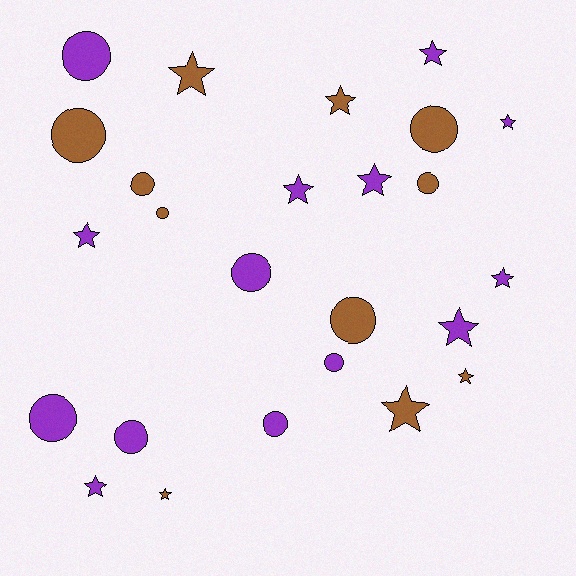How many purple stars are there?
There are 8 purple stars.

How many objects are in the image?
There are 25 objects.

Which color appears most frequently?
Purple, with 14 objects.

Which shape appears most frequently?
Star, with 13 objects.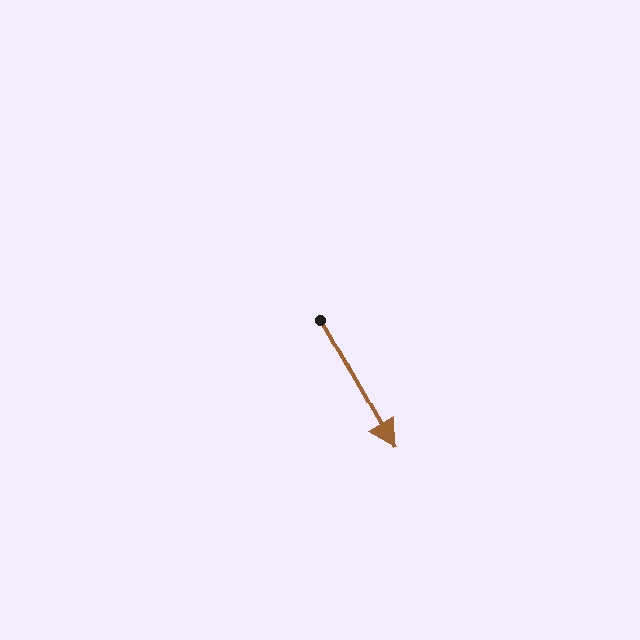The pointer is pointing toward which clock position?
Roughly 5 o'clock.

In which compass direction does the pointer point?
Southeast.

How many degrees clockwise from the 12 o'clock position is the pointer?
Approximately 151 degrees.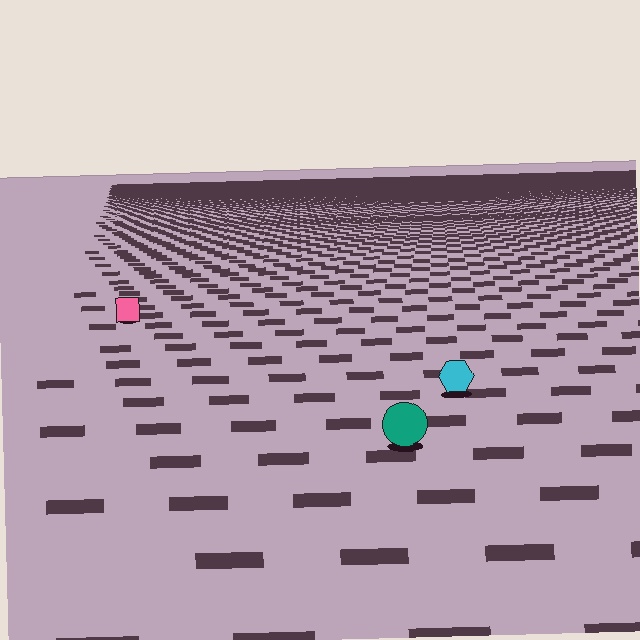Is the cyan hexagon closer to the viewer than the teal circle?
No. The teal circle is closer — you can tell from the texture gradient: the ground texture is coarser near it.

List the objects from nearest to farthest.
From nearest to farthest: the teal circle, the cyan hexagon, the pink square.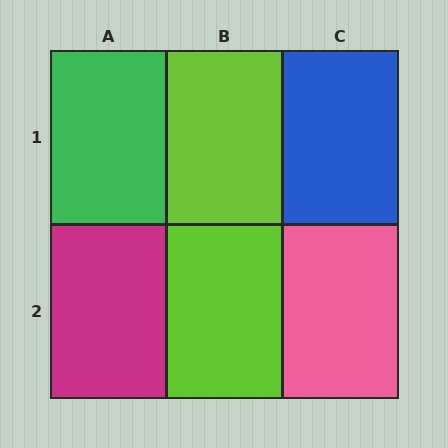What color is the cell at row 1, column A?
Green.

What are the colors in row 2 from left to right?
Magenta, lime, pink.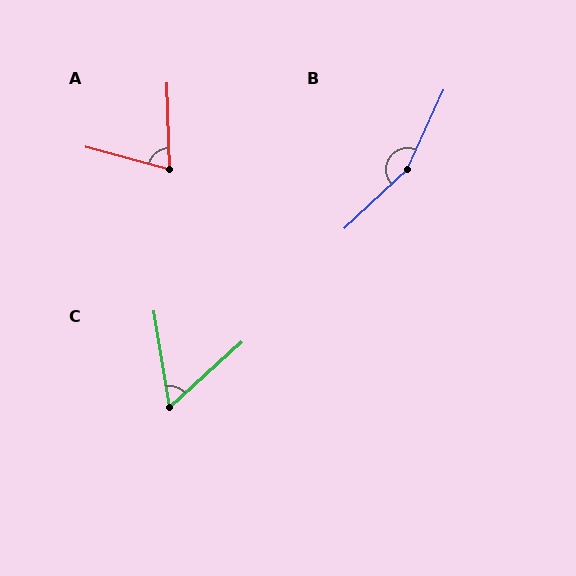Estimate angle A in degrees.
Approximately 73 degrees.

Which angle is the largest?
B, at approximately 158 degrees.